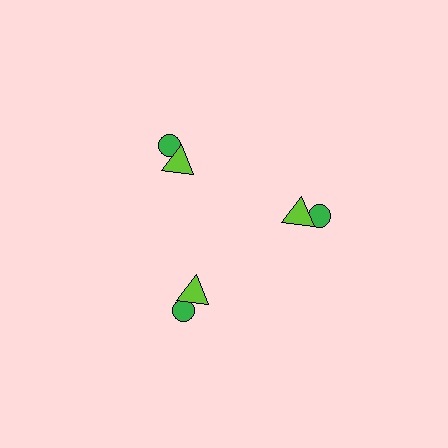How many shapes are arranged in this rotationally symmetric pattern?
There are 6 shapes, arranged in 3 groups of 2.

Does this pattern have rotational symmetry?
Yes, this pattern has 3-fold rotational symmetry. It looks the same after rotating 120 degrees around the center.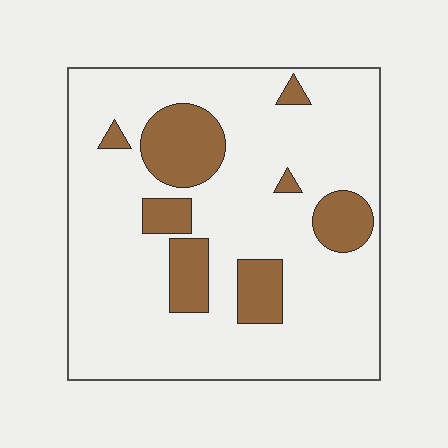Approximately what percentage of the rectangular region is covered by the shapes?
Approximately 20%.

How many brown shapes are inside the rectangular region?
8.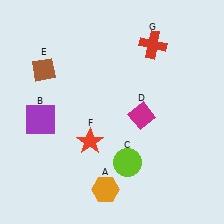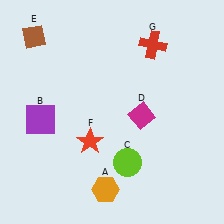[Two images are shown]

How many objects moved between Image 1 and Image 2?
1 object moved between the two images.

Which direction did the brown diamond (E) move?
The brown diamond (E) moved up.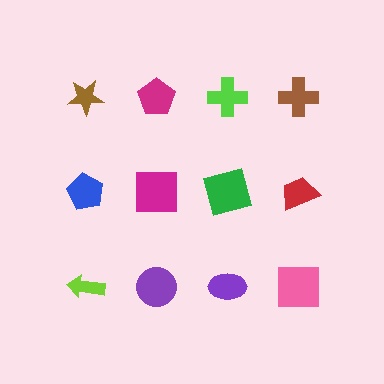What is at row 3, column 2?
A purple circle.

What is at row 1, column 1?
A brown star.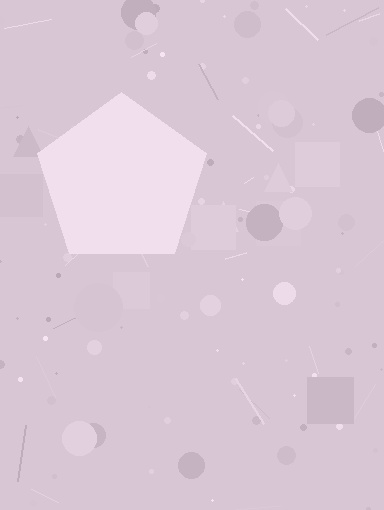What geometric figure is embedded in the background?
A pentagon is embedded in the background.